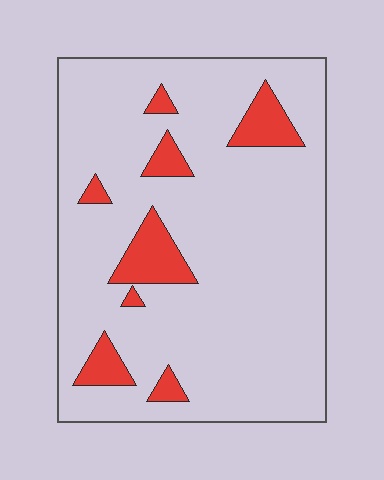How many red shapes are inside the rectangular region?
8.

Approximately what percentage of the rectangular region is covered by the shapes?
Approximately 10%.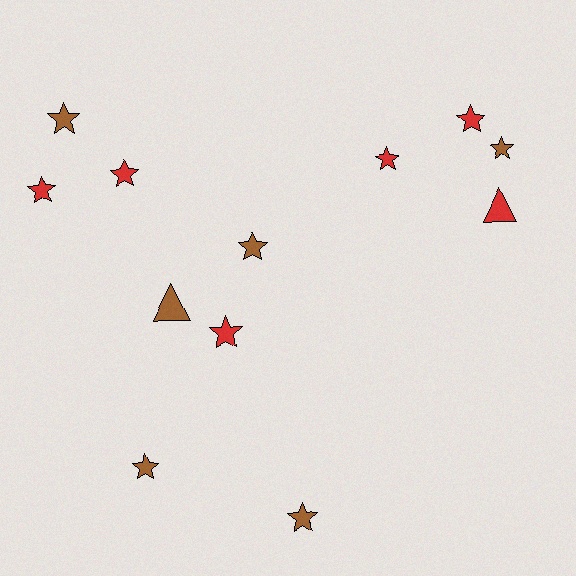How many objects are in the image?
There are 12 objects.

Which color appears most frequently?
Red, with 6 objects.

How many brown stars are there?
There are 5 brown stars.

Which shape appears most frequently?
Star, with 10 objects.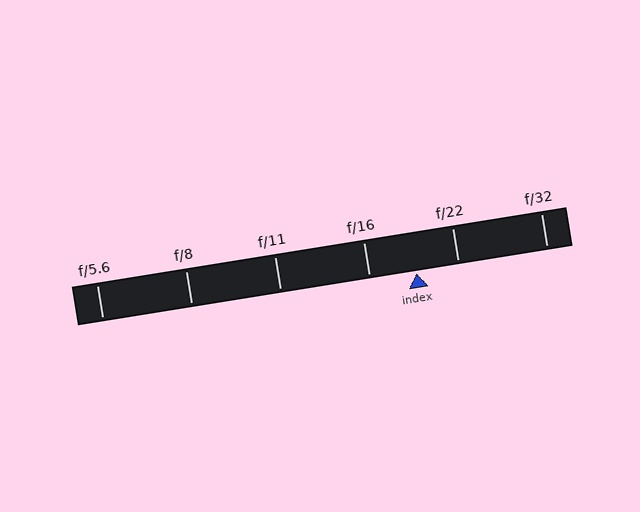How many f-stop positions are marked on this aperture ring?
There are 6 f-stop positions marked.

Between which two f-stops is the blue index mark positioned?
The index mark is between f/16 and f/22.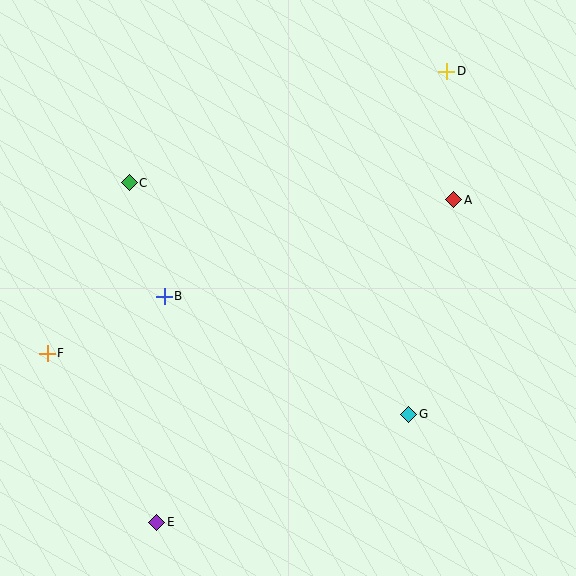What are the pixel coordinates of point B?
Point B is at (164, 296).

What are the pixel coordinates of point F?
Point F is at (47, 353).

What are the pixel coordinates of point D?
Point D is at (447, 71).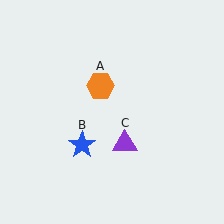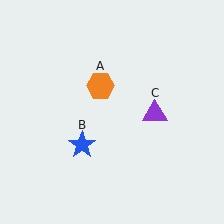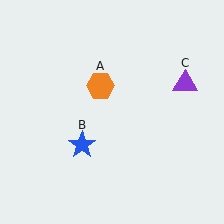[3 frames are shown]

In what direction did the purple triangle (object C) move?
The purple triangle (object C) moved up and to the right.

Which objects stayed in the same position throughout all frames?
Orange hexagon (object A) and blue star (object B) remained stationary.